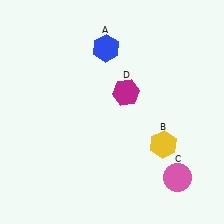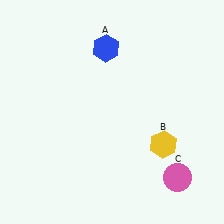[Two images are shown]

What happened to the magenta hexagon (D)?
The magenta hexagon (D) was removed in Image 2. It was in the top-right area of Image 1.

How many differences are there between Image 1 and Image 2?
There is 1 difference between the two images.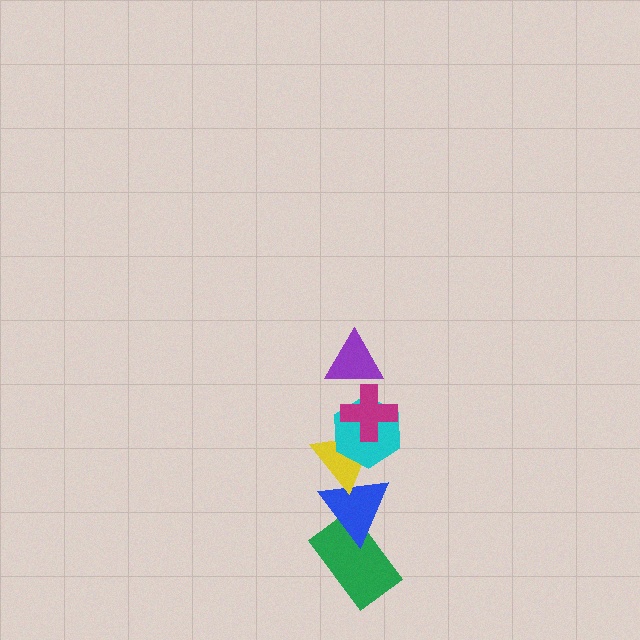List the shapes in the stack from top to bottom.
From top to bottom: the purple triangle, the magenta cross, the cyan hexagon, the yellow triangle, the blue triangle, the green rectangle.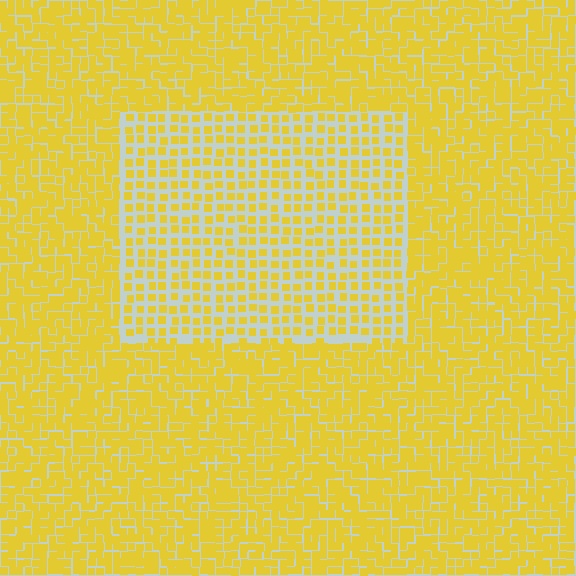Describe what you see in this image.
The image contains small yellow elements arranged at two different densities. A rectangle-shaped region is visible where the elements are less densely packed than the surrounding area.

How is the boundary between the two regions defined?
The boundary is defined by a change in element density (approximately 2.0x ratio). All elements are the same color, size, and shape.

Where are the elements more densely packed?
The elements are more densely packed outside the rectangle boundary.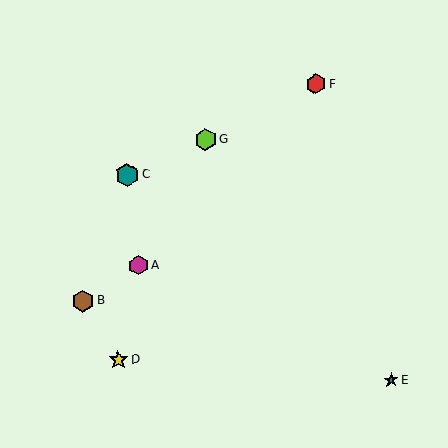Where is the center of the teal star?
The center of the teal star is at (391, 380).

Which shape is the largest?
The teal hexagon (labeled C) is the largest.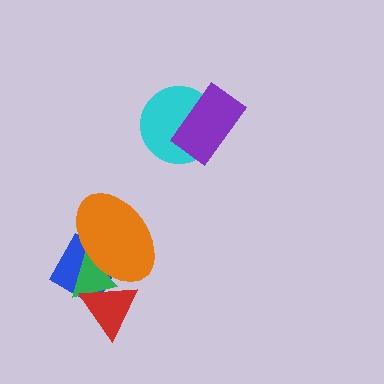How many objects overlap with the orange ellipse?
3 objects overlap with the orange ellipse.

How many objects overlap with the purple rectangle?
1 object overlaps with the purple rectangle.